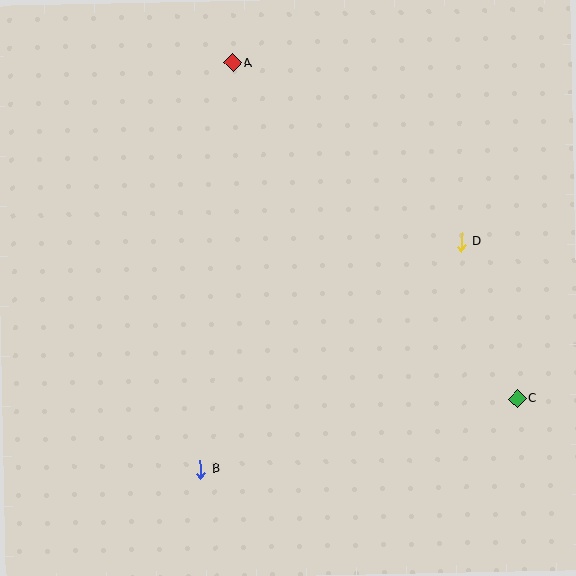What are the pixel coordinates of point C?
Point C is at (517, 399).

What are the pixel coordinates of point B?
Point B is at (200, 469).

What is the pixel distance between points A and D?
The distance between A and D is 290 pixels.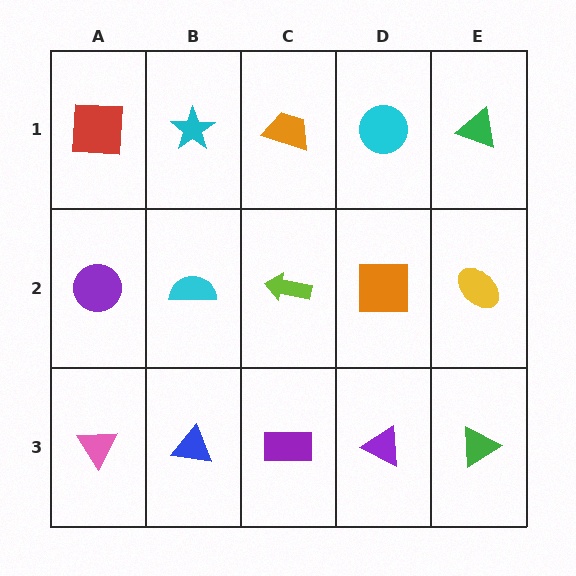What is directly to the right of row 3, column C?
A purple triangle.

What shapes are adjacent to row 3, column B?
A cyan semicircle (row 2, column B), a pink triangle (row 3, column A), a purple rectangle (row 3, column C).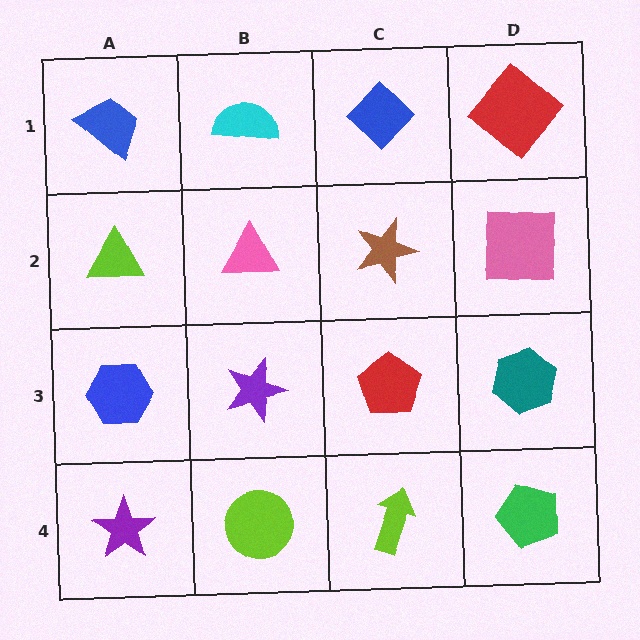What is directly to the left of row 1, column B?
A blue trapezoid.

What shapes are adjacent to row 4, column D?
A teal hexagon (row 3, column D), a lime arrow (row 4, column C).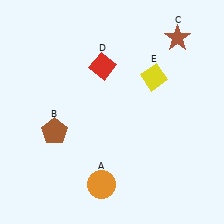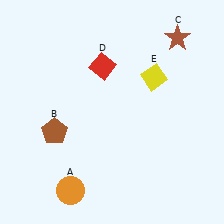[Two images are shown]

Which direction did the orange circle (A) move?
The orange circle (A) moved left.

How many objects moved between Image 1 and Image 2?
1 object moved between the two images.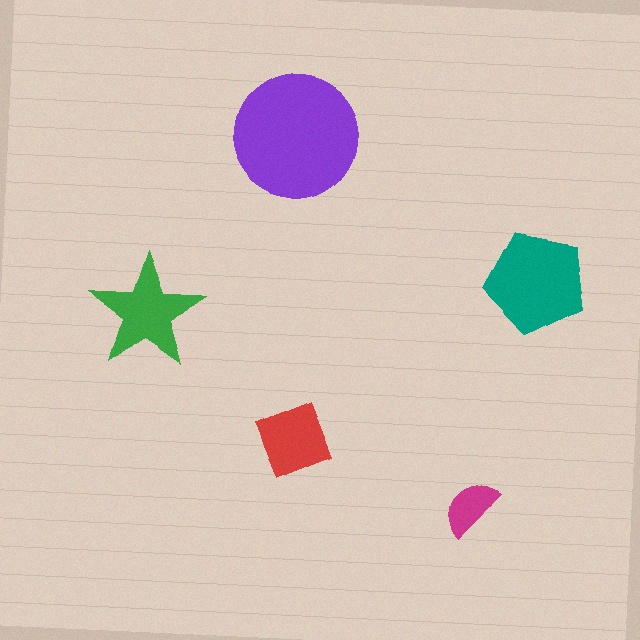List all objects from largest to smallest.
The purple circle, the teal pentagon, the green star, the red diamond, the magenta semicircle.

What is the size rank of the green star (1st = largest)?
3rd.